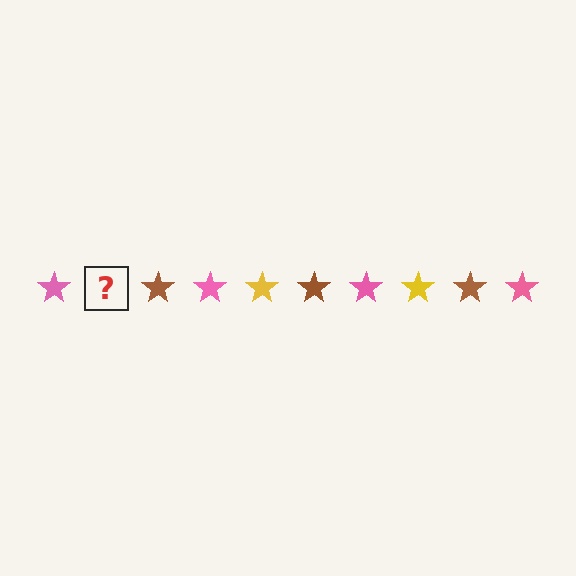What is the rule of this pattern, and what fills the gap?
The rule is that the pattern cycles through pink, yellow, brown stars. The gap should be filled with a yellow star.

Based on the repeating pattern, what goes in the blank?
The blank should be a yellow star.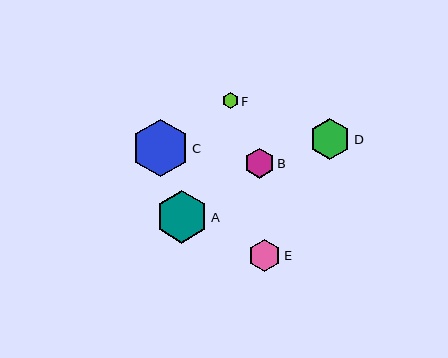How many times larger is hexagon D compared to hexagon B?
Hexagon D is approximately 1.4 times the size of hexagon B.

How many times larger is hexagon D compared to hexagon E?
Hexagon D is approximately 1.3 times the size of hexagon E.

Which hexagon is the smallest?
Hexagon F is the smallest with a size of approximately 16 pixels.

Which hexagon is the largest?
Hexagon C is the largest with a size of approximately 57 pixels.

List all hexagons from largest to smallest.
From largest to smallest: C, A, D, E, B, F.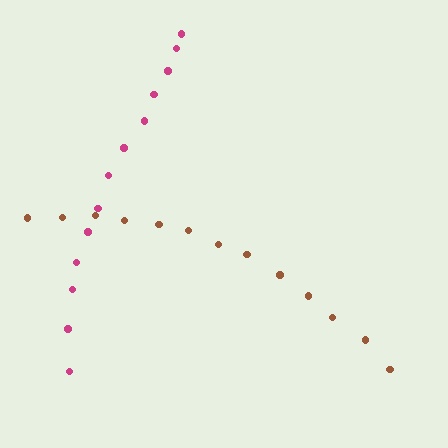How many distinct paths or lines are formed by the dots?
There are 2 distinct paths.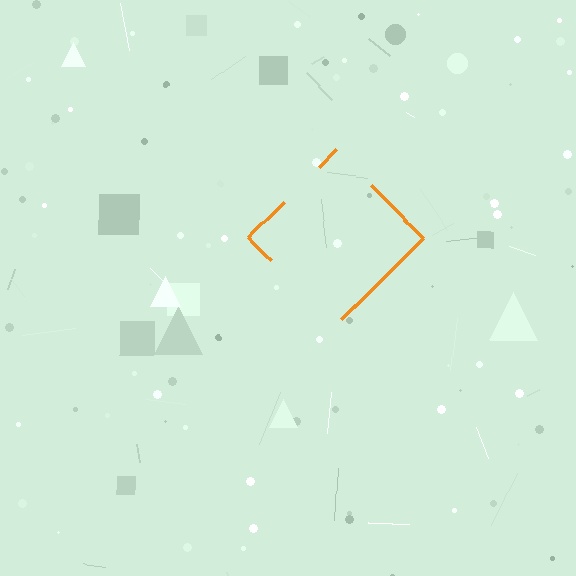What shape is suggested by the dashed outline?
The dashed outline suggests a diamond.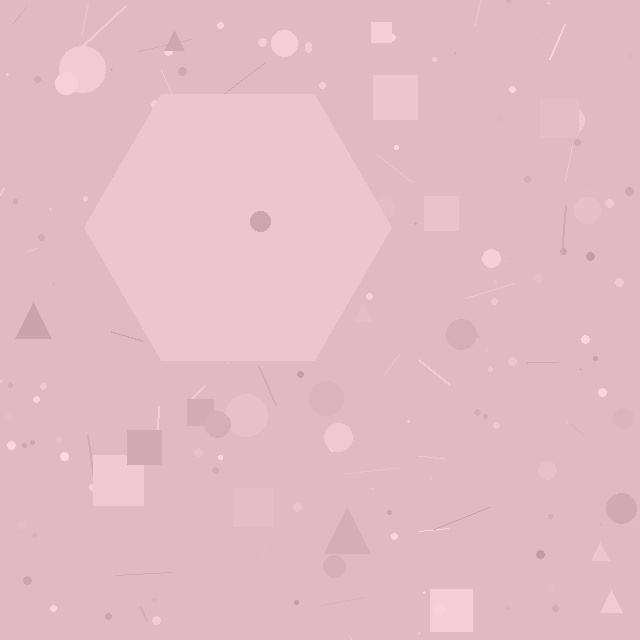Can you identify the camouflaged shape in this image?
The camouflaged shape is a hexagon.